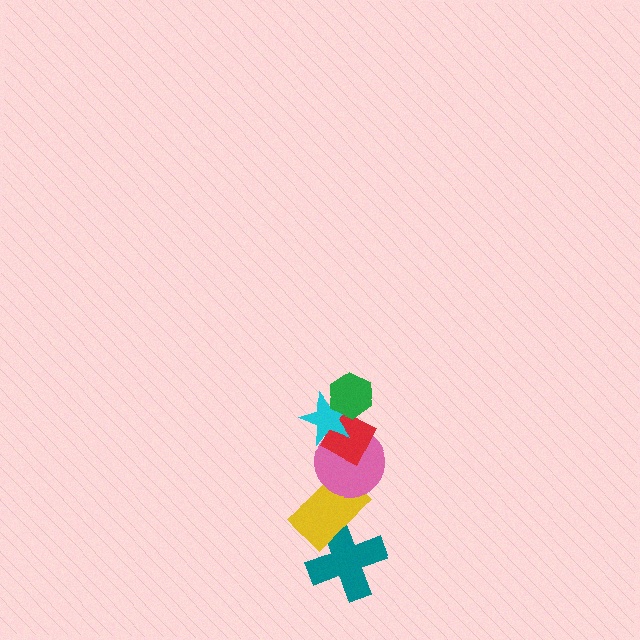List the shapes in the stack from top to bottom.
From top to bottom: the green hexagon, the cyan star, the red diamond, the pink circle, the yellow rectangle, the teal cross.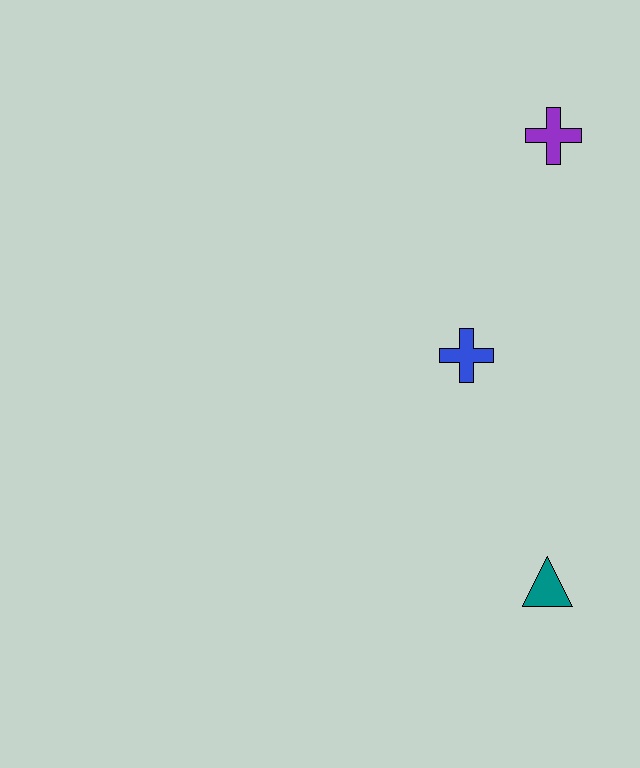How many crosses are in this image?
There are 2 crosses.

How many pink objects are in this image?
There are no pink objects.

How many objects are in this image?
There are 3 objects.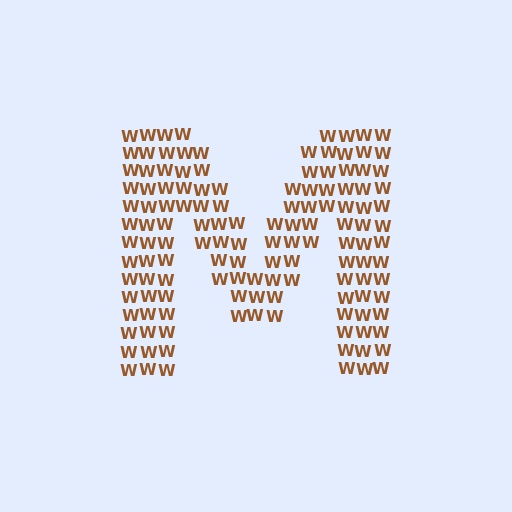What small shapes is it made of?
It is made of small letter W's.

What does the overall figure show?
The overall figure shows the letter M.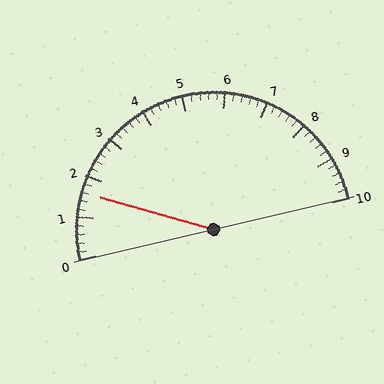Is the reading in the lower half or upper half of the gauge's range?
The reading is in the lower half of the range (0 to 10).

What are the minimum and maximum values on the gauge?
The gauge ranges from 0 to 10.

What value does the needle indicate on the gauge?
The needle indicates approximately 1.6.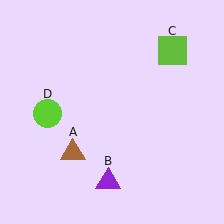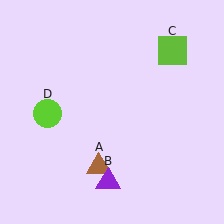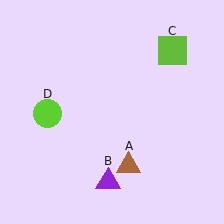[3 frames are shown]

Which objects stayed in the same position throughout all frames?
Purple triangle (object B) and lime square (object C) and lime circle (object D) remained stationary.